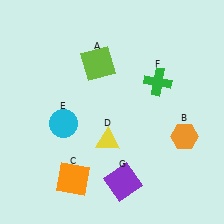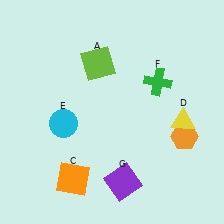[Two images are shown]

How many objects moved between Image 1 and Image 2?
1 object moved between the two images.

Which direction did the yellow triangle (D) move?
The yellow triangle (D) moved right.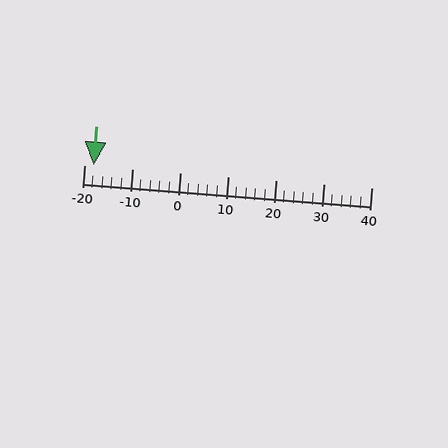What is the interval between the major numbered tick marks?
The major tick marks are spaced 10 units apart.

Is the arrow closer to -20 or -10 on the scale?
The arrow is closer to -20.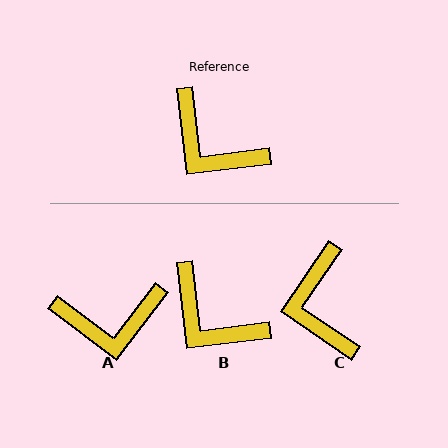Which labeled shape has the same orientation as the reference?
B.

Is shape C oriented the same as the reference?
No, it is off by about 41 degrees.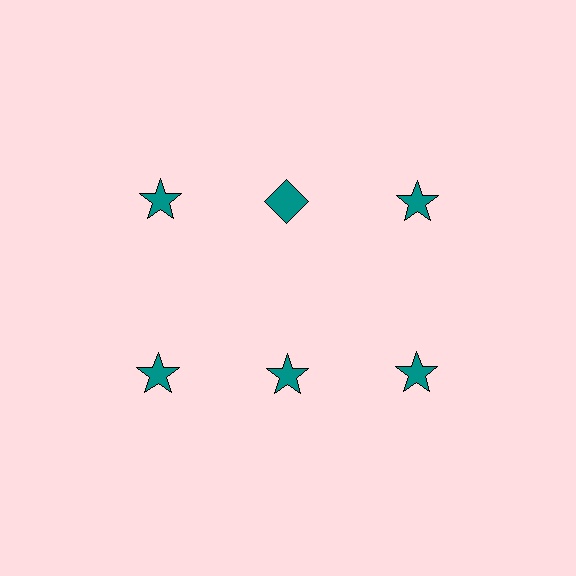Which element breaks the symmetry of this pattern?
The teal diamond in the top row, second from left column breaks the symmetry. All other shapes are teal stars.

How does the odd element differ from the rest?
It has a different shape: diamond instead of star.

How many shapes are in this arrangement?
There are 6 shapes arranged in a grid pattern.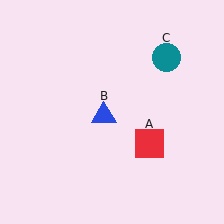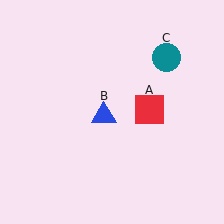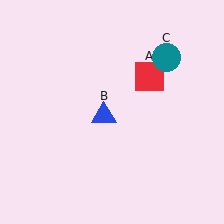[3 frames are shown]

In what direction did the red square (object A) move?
The red square (object A) moved up.